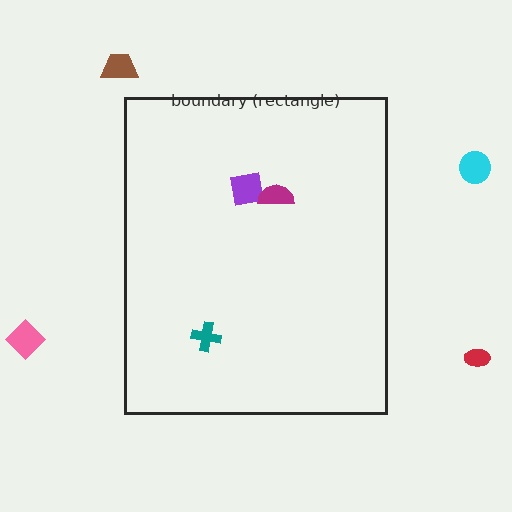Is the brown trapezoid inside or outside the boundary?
Outside.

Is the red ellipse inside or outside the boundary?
Outside.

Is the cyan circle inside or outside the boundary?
Outside.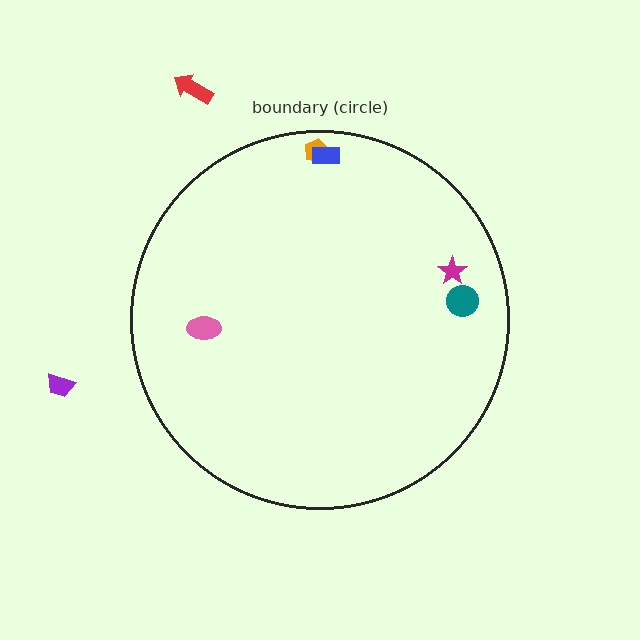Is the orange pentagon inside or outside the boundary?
Inside.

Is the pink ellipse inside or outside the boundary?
Inside.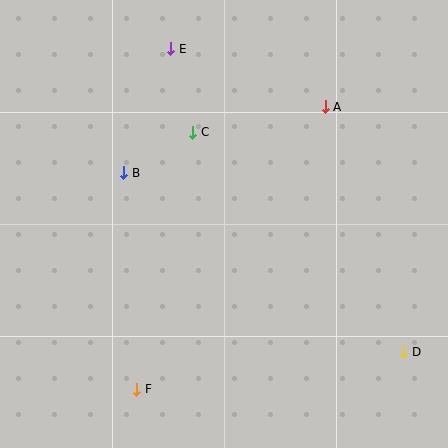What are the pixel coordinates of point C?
Point C is at (193, 132).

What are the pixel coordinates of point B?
Point B is at (124, 173).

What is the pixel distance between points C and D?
The distance between C and D is 304 pixels.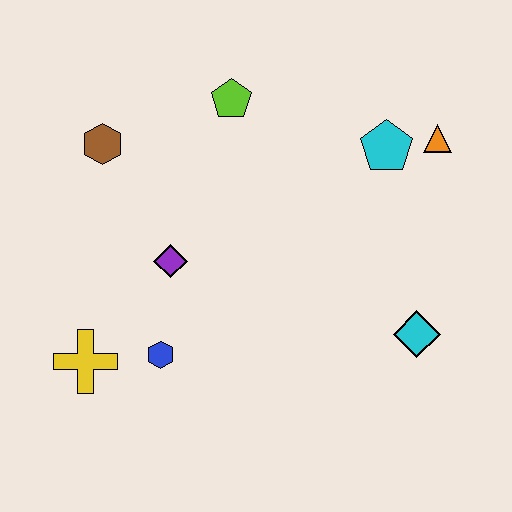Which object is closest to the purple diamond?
The blue hexagon is closest to the purple diamond.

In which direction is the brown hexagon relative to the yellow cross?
The brown hexagon is above the yellow cross.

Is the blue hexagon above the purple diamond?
No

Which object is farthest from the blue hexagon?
The orange triangle is farthest from the blue hexagon.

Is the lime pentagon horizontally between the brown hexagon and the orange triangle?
Yes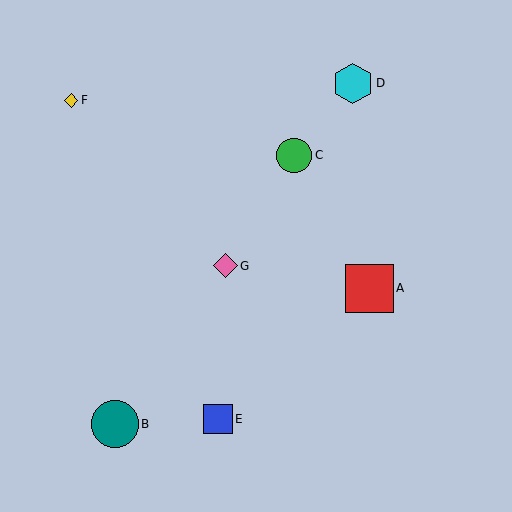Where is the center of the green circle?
The center of the green circle is at (294, 155).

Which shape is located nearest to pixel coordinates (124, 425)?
The teal circle (labeled B) at (115, 424) is nearest to that location.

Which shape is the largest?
The red square (labeled A) is the largest.